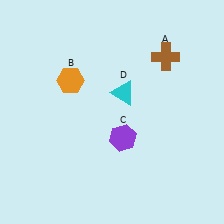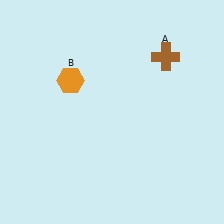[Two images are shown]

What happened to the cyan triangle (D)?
The cyan triangle (D) was removed in Image 2. It was in the top-right area of Image 1.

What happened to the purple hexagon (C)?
The purple hexagon (C) was removed in Image 2. It was in the bottom-right area of Image 1.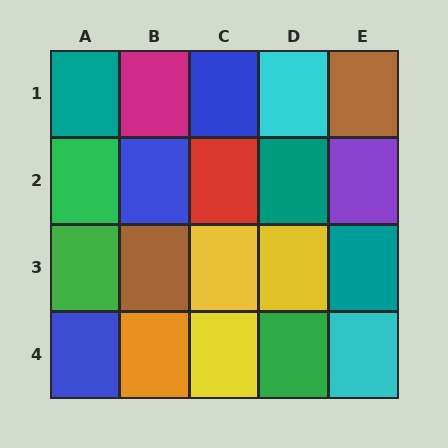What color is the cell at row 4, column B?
Orange.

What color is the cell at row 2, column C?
Red.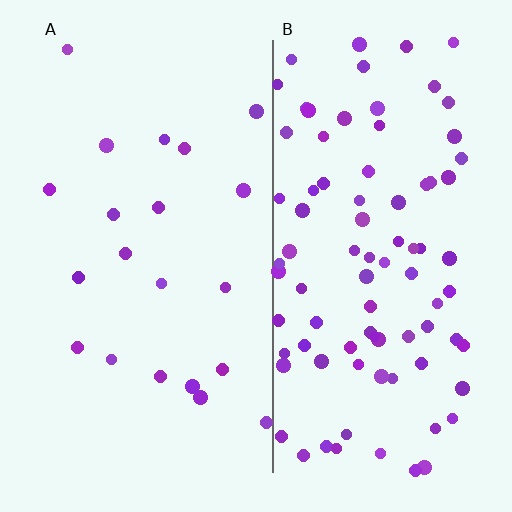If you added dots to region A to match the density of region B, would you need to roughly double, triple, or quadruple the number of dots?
Approximately quadruple.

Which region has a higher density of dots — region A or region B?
B (the right).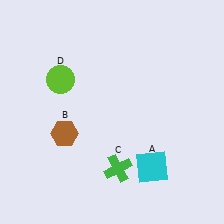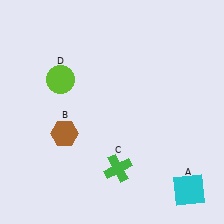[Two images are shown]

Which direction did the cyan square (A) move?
The cyan square (A) moved right.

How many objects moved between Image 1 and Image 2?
1 object moved between the two images.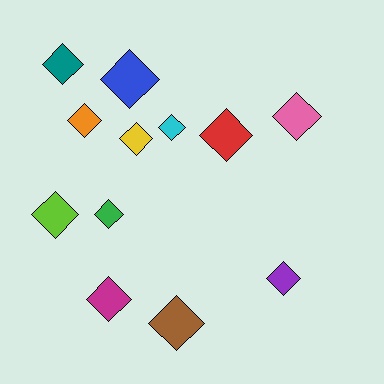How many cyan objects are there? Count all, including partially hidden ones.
There is 1 cyan object.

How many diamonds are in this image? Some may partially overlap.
There are 12 diamonds.